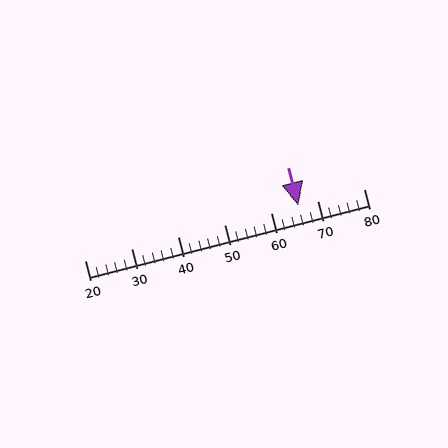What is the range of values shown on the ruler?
The ruler shows values from 20 to 80.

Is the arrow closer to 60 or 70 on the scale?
The arrow is closer to 70.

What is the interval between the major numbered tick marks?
The major tick marks are spaced 10 units apart.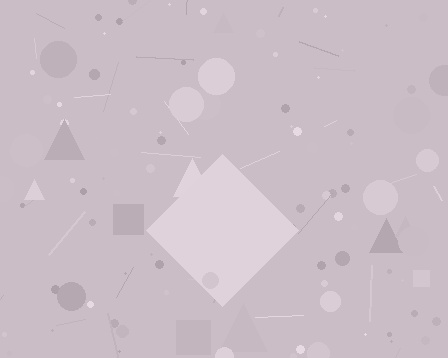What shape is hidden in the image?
A diamond is hidden in the image.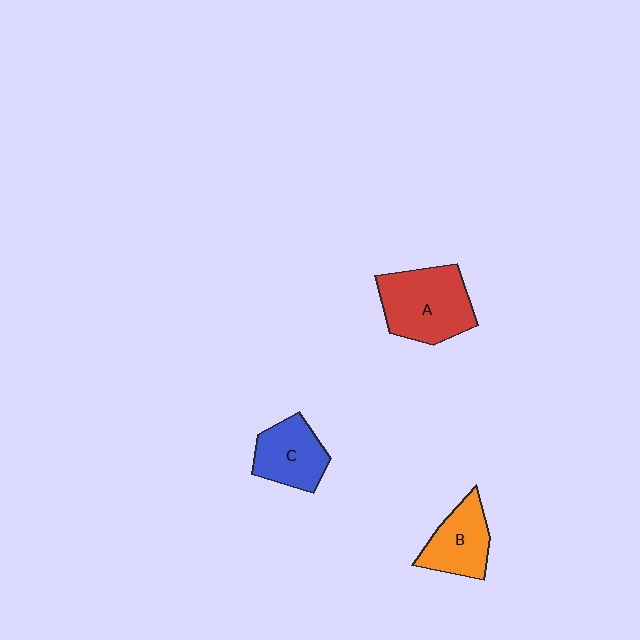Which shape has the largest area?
Shape A (red).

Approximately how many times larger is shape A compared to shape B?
Approximately 1.5 times.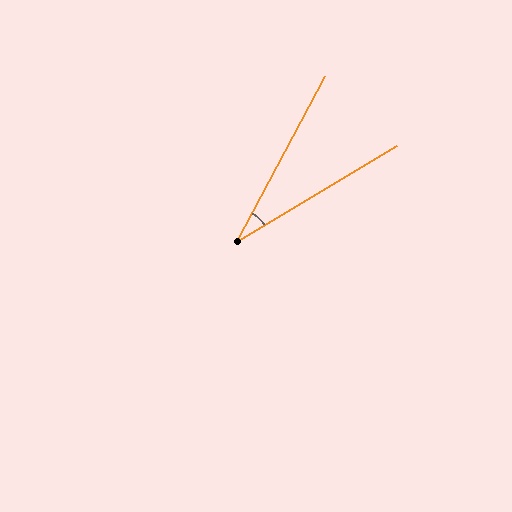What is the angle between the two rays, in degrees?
Approximately 31 degrees.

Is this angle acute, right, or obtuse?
It is acute.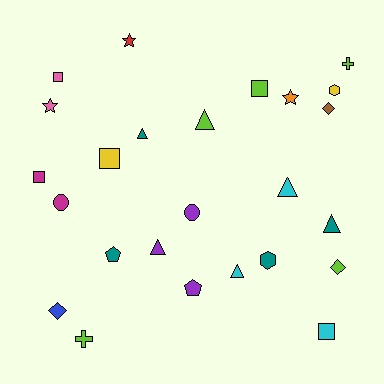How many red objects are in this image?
There is 1 red object.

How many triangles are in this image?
There are 6 triangles.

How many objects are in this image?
There are 25 objects.